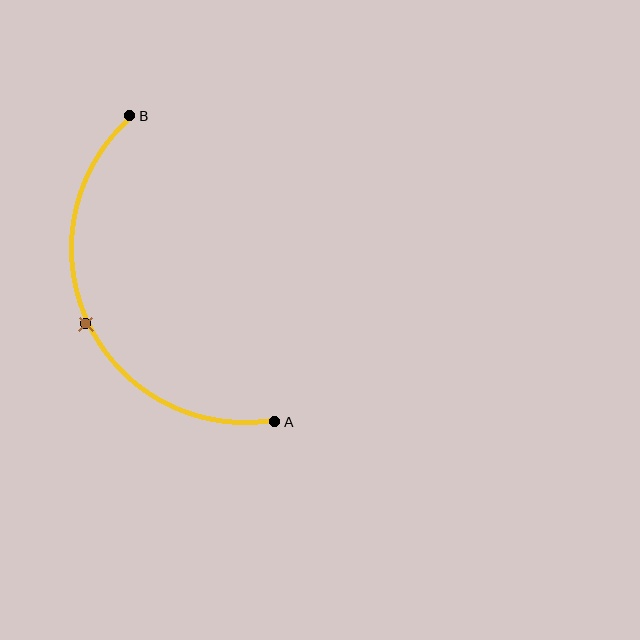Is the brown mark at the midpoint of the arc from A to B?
Yes. The brown mark lies on the arc at equal arc-length from both A and B — it is the arc midpoint.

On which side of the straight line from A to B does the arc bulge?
The arc bulges to the left of the straight line connecting A and B.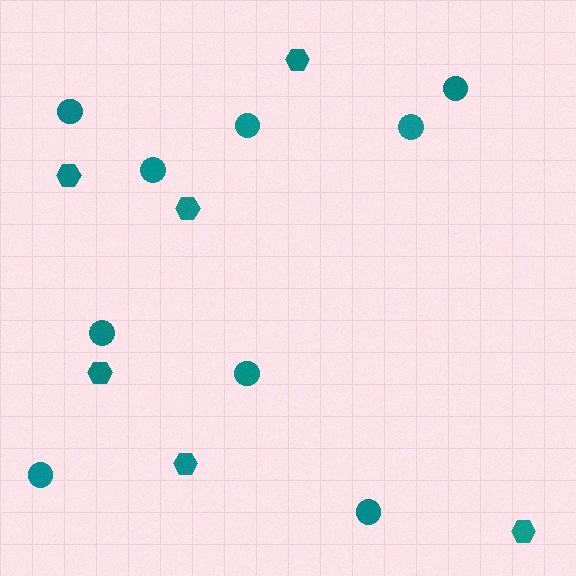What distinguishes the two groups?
There are 2 groups: one group of hexagons (6) and one group of circles (9).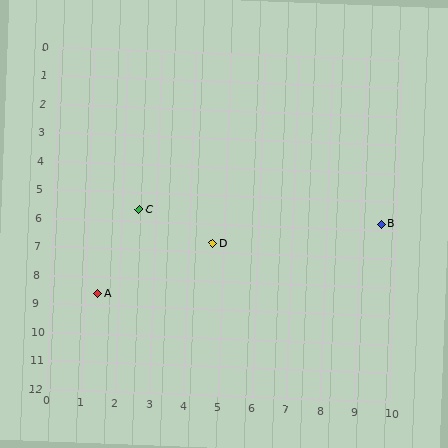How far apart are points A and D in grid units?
Points A and D are about 3.8 grid units apart.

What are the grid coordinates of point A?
Point A is at approximately (1.4, 8.6).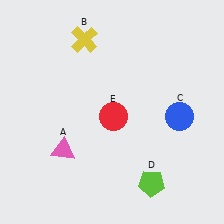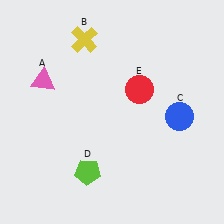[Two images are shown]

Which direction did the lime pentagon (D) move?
The lime pentagon (D) moved left.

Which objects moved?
The objects that moved are: the pink triangle (A), the lime pentagon (D), the red circle (E).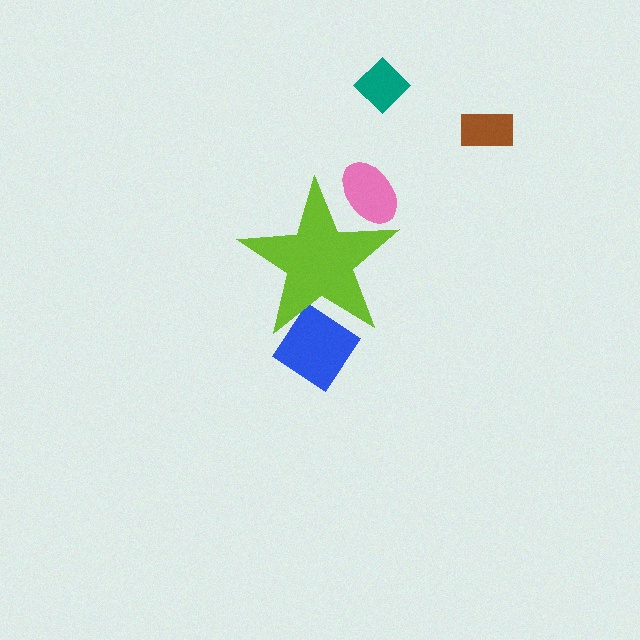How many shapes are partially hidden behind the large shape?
2 shapes are partially hidden.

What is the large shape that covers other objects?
A lime star.